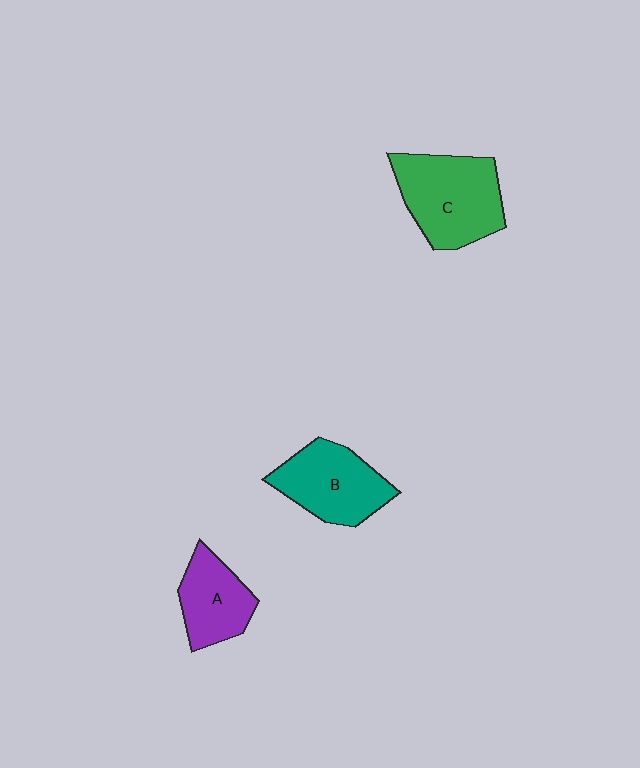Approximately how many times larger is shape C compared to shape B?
Approximately 1.2 times.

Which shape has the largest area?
Shape C (green).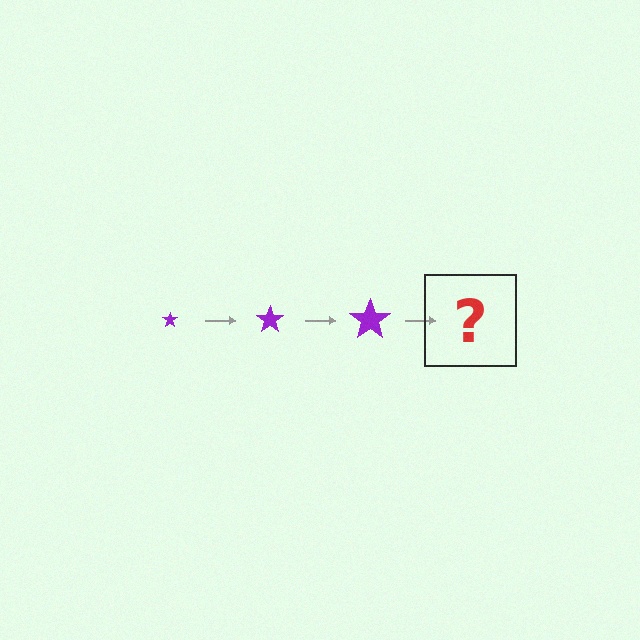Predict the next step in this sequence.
The next step is a purple star, larger than the previous one.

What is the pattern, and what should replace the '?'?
The pattern is that the star gets progressively larger each step. The '?' should be a purple star, larger than the previous one.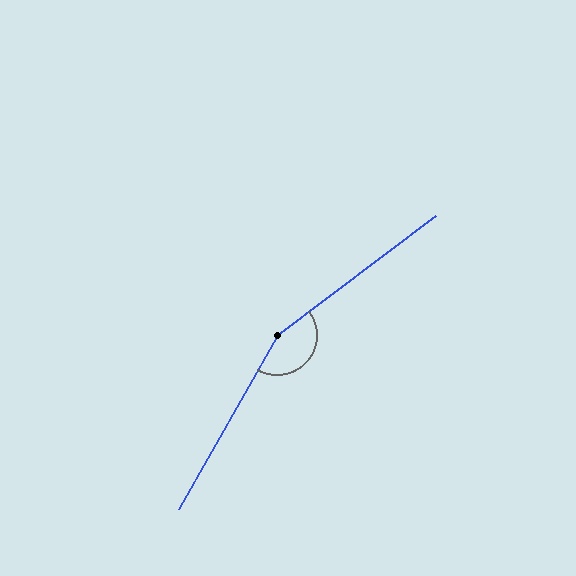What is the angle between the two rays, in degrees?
Approximately 156 degrees.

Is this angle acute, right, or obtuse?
It is obtuse.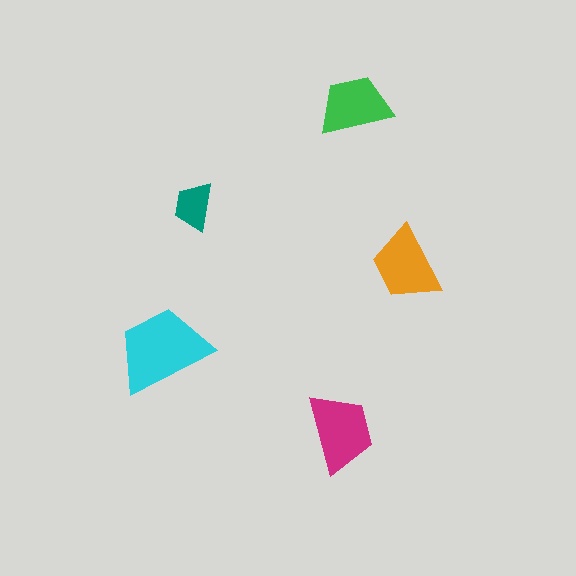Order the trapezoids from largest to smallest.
the cyan one, the magenta one, the orange one, the green one, the teal one.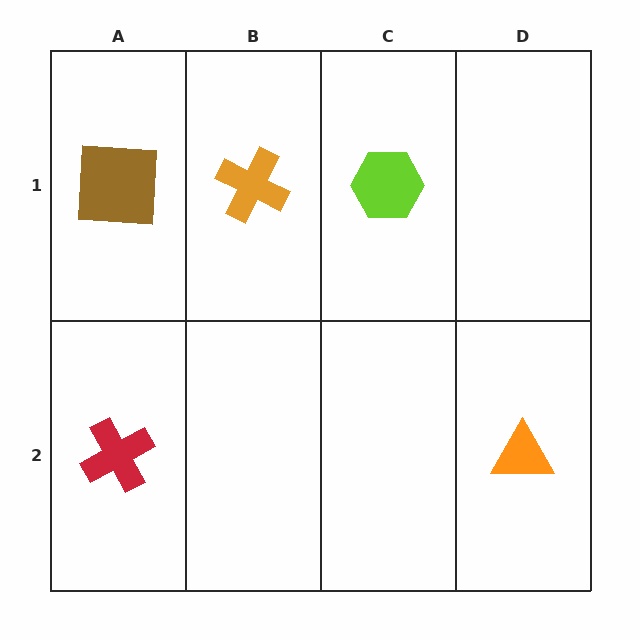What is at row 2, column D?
An orange triangle.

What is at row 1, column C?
A lime hexagon.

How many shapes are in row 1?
3 shapes.